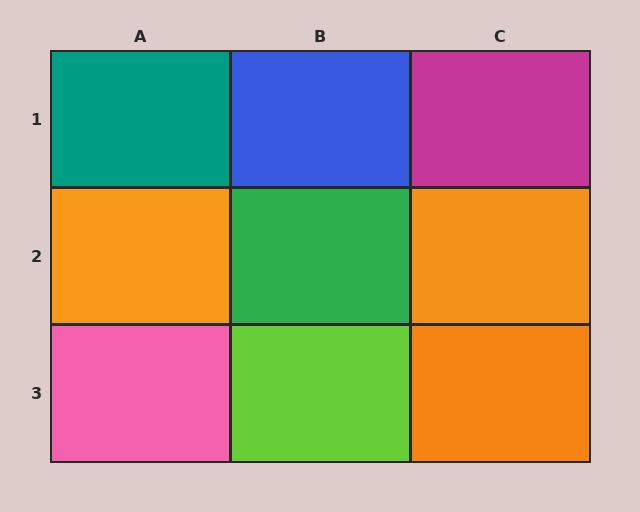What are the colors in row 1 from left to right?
Teal, blue, magenta.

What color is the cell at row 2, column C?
Orange.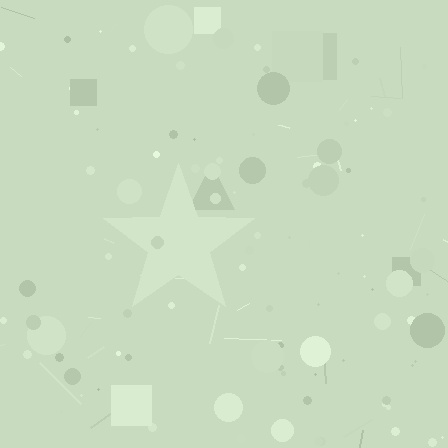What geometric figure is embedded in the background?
A star is embedded in the background.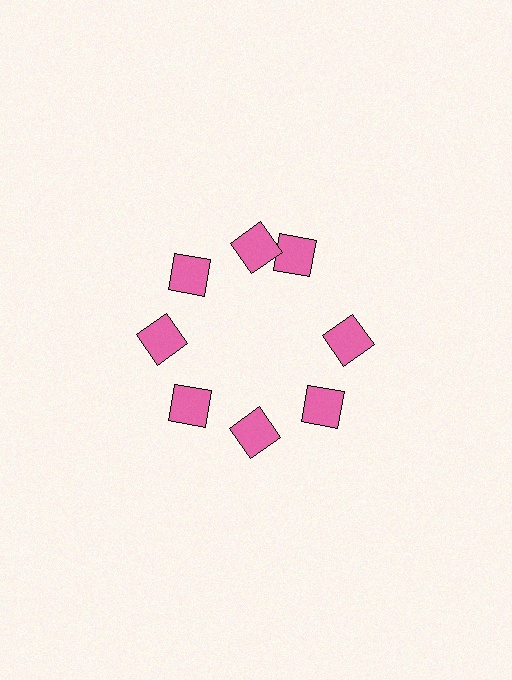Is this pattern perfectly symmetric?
No. The 8 pink squares are arranged in a ring, but one element near the 2 o'clock position is rotated out of alignment along the ring, breaking the 8-fold rotational symmetry.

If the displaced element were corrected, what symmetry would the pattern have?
It would have 8-fold rotational symmetry — the pattern would map onto itself every 45 degrees.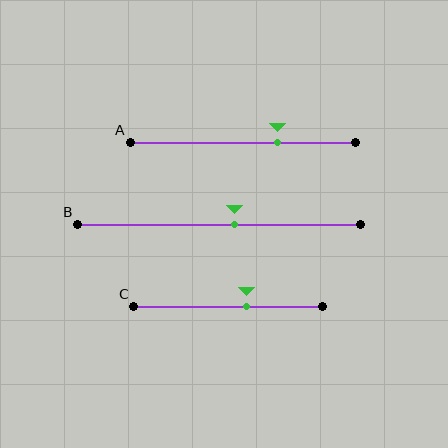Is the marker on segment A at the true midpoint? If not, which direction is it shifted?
No, the marker on segment A is shifted to the right by about 15% of the segment length.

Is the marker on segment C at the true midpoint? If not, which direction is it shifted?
No, the marker on segment C is shifted to the right by about 10% of the segment length.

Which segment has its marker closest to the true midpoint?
Segment B has its marker closest to the true midpoint.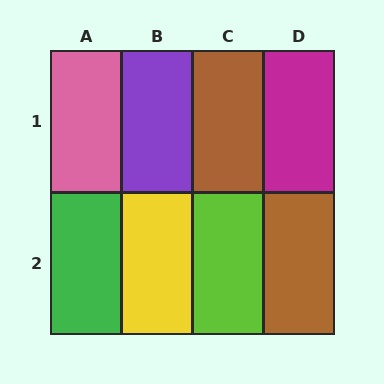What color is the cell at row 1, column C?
Brown.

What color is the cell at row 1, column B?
Purple.